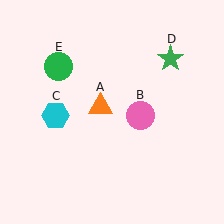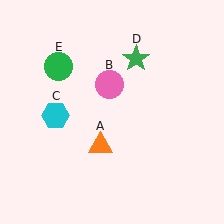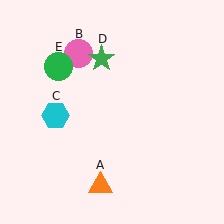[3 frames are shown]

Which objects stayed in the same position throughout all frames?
Cyan hexagon (object C) and green circle (object E) remained stationary.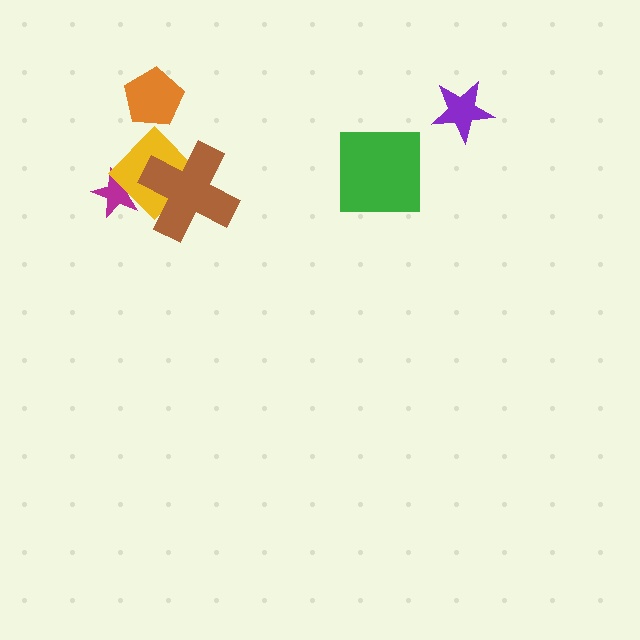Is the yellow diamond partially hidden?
Yes, it is partially covered by another shape.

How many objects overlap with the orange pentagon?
0 objects overlap with the orange pentagon.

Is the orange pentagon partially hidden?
No, no other shape covers it.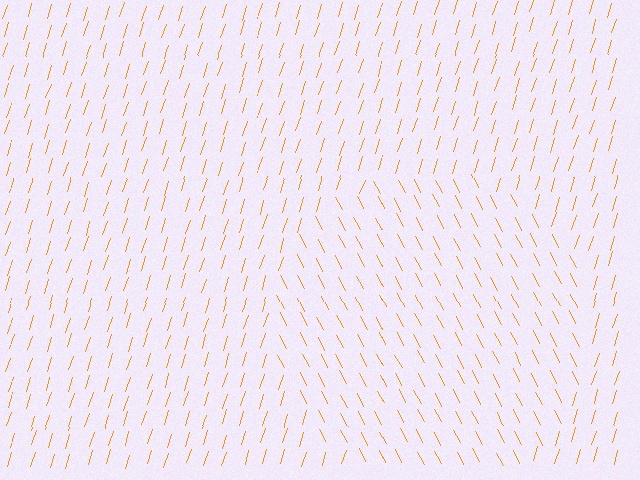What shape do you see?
I see a circle.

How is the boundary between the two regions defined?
The boundary is defined purely by a change in line orientation (approximately 45 degrees difference). All lines are the same color and thickness.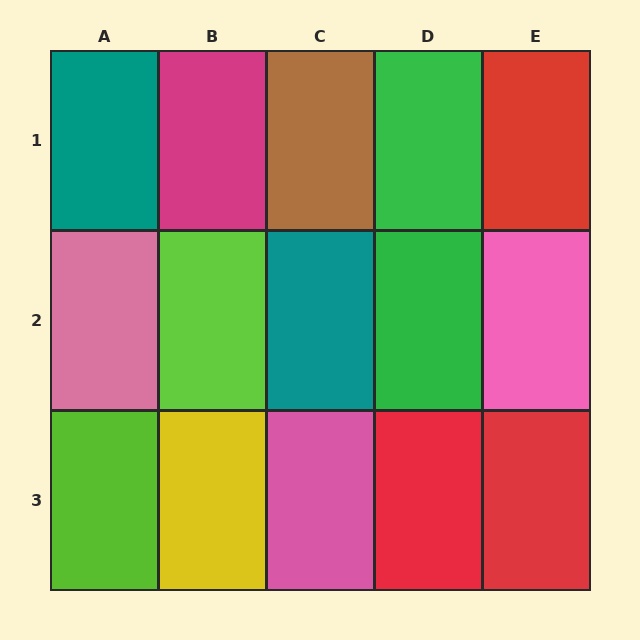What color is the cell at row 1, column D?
Green.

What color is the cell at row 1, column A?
Teal.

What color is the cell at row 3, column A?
Lime.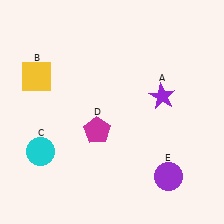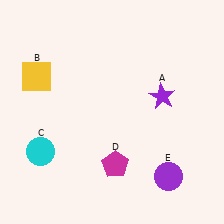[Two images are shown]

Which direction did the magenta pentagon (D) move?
The magenta pentagon (D) moved down.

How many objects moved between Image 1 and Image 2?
1 object moved between the two images.